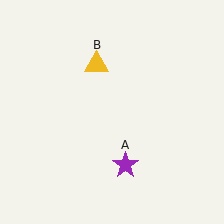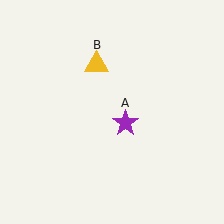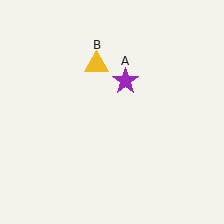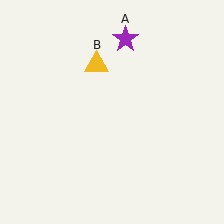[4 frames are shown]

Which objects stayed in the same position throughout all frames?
Yellow triangle (object B) remained stationary.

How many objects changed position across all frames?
1 object changed position: purple star (object A).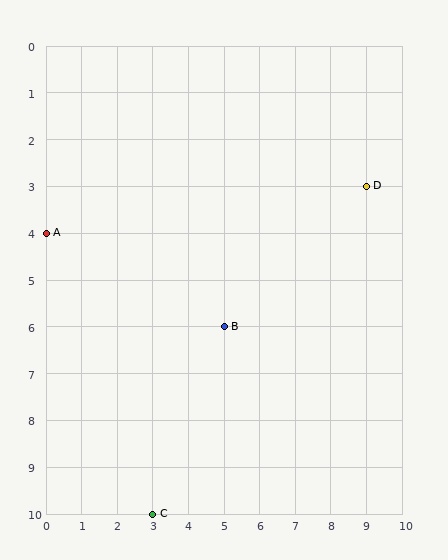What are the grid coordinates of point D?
Point D is at grid coordinates (9, 3).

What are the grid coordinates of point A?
Point A is at grid coordinates (0, 4).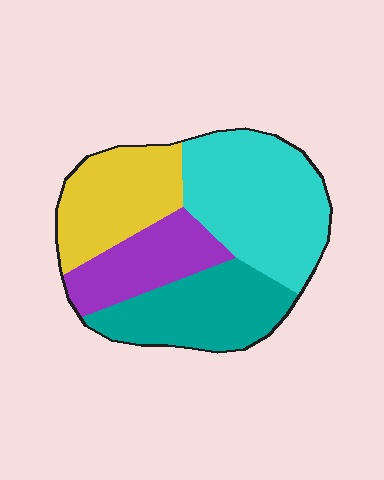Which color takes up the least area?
Purple, at roughly 20%.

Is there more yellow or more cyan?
Cyan.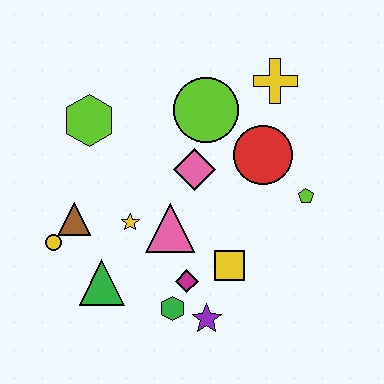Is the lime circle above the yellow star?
Yes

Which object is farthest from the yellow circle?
The yellow cross is farthest from the yellow circle.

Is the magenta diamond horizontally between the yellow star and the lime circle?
Yes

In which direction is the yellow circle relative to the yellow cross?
The yellow circle is to the left of the yellow cross.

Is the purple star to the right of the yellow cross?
No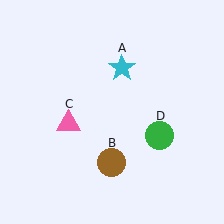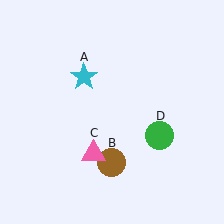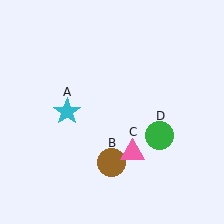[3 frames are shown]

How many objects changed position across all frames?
2 objects changed position: cyan star (object A), pink triangle (object C).